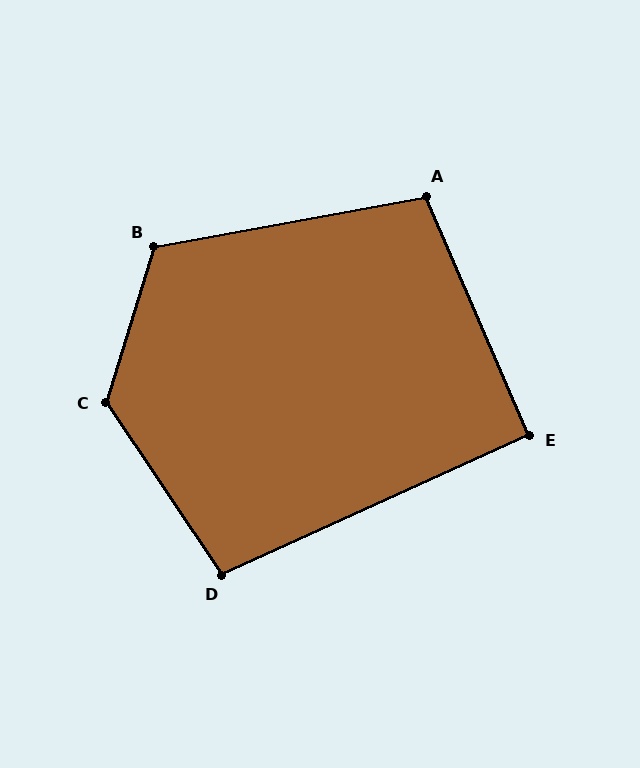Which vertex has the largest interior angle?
C, at approximately 129 degrees.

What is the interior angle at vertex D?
Approximately 99 degrees (obtuse).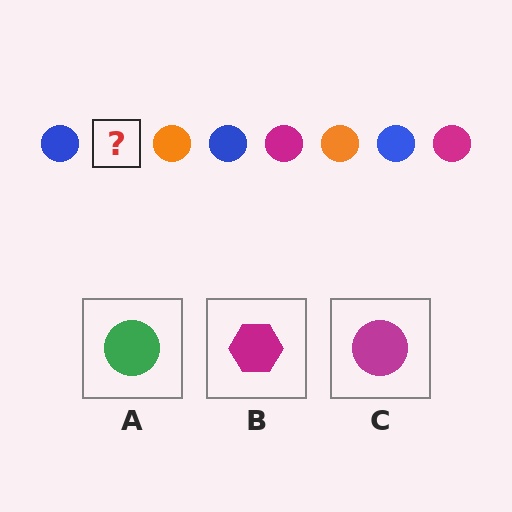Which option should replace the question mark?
Option C.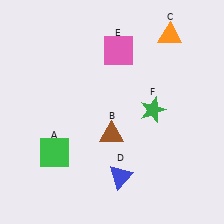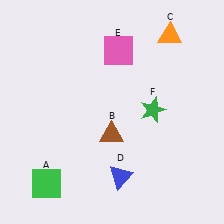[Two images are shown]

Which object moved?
The green square (A) moved down.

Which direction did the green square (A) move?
The green square (A) moved down.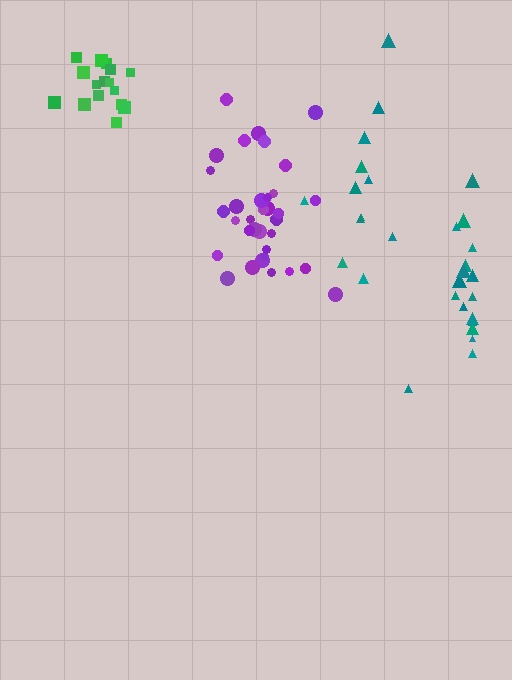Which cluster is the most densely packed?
Green.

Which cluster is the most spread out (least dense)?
Teal.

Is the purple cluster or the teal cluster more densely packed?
Purple.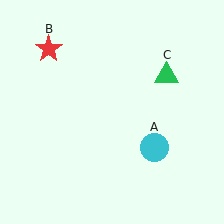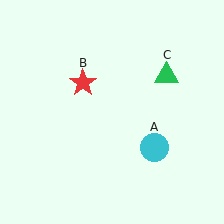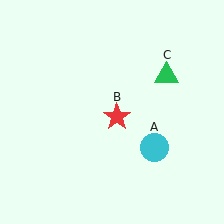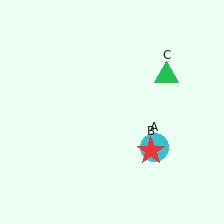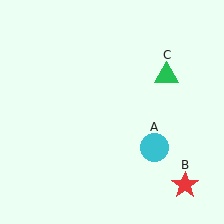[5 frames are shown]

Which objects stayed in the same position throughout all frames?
Cyan circle (object A) and green triangle (object C) remained stationary.